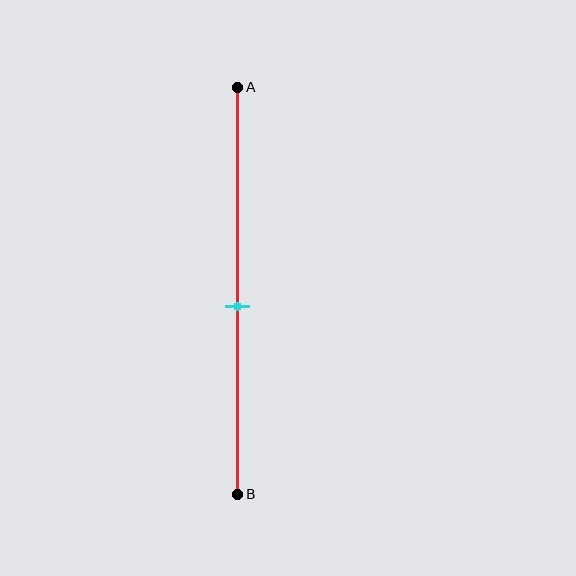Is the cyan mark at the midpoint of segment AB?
No, the mark is at about 55% from A, not at the 50% midpoint.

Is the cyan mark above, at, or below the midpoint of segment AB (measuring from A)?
The cyan mark is below the midpoint of segment AB.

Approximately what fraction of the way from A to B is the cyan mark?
The cyan mark is approximately 55% of the way from A to B.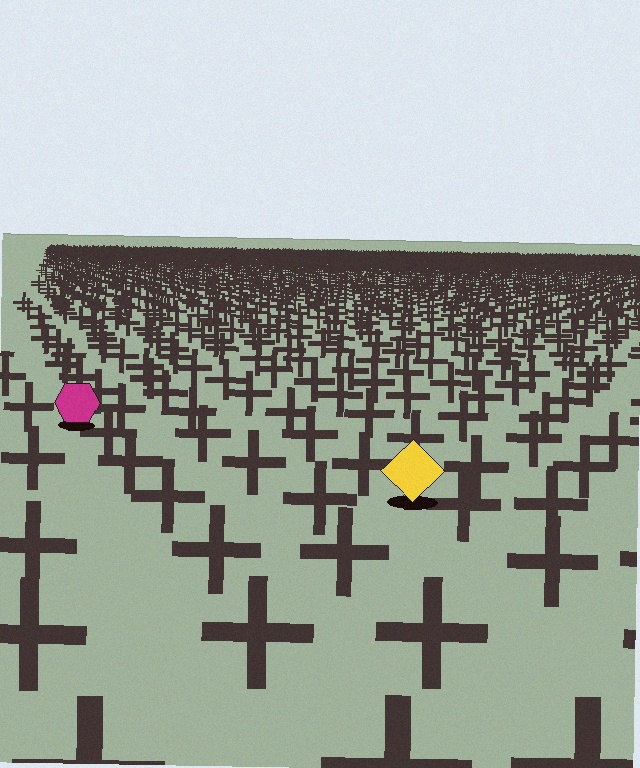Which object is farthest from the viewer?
The magenta hexagon is farthest from the viewer. It appears smaller and the ground texture around it is denser.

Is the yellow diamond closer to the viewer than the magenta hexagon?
Yes. The yellow diamond is closer — you can tell from the texture gradient: the ground texture is coarser near it.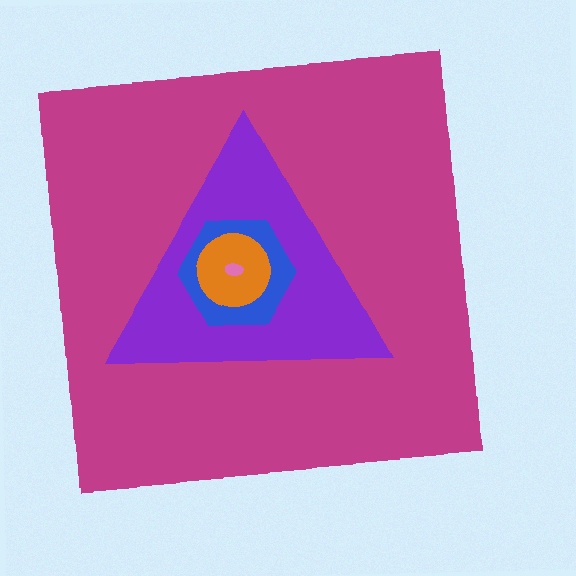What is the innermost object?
The pink ellipse.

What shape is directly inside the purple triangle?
The blue hexagon.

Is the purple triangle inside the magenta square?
Yes.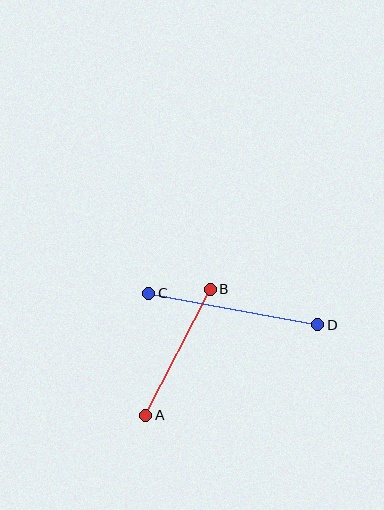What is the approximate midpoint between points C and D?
The midpoint is at approximately (233, 309) pixels.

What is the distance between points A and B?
The distance is approximately 142 pixels.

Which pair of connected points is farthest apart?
Points C and D are farthest apart.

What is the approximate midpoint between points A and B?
The midpoint is at approximately (178, 352) pixels.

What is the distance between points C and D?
The distance is approximately 172 pixels.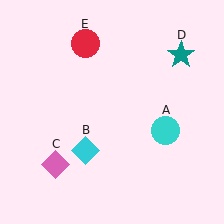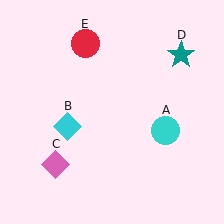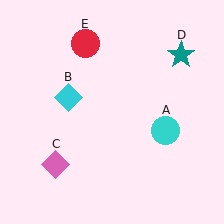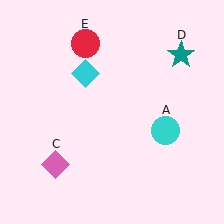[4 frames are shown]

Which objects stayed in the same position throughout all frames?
Cyan circle (object A) and pink diamond (object C) and teal star (object D) and red circle (object E) remained stationary.